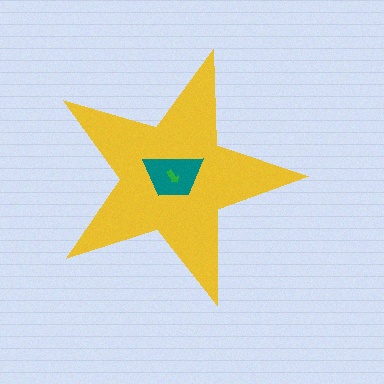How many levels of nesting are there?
3.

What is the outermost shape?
The yellow star.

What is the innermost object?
The green arrow.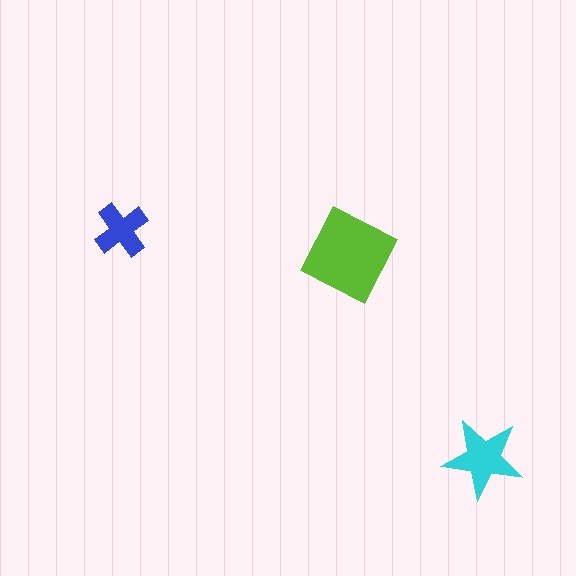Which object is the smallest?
The blue cross.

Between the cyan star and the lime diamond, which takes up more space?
The lime diamond.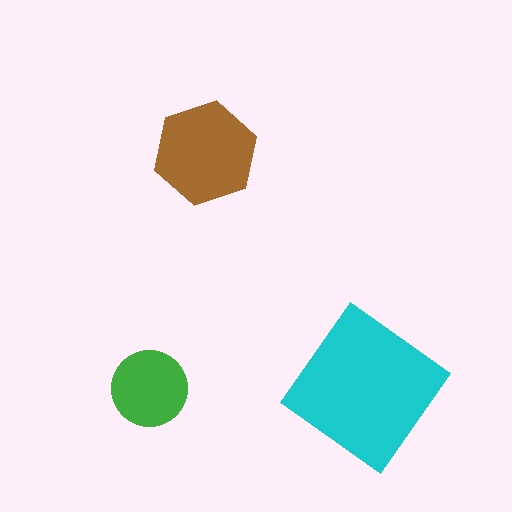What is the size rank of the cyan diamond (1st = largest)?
1st.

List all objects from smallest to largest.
The green circle, the brown hexagon, the cyan diamond.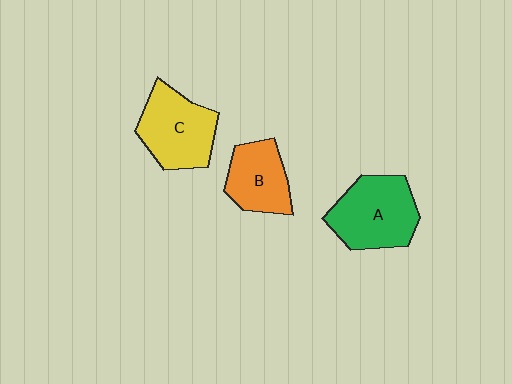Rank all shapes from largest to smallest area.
From largest to smallest: A (green), C (yellow), B (orange).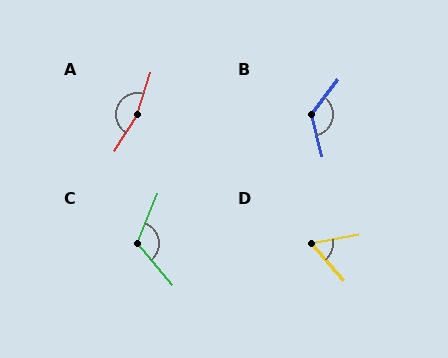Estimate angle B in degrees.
Approximately 129 degrees.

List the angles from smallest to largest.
D (59°), C (117°), B (129°), A (166°).